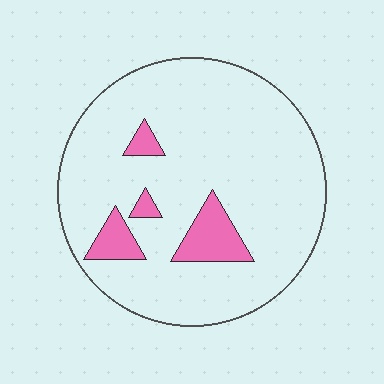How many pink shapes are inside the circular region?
4.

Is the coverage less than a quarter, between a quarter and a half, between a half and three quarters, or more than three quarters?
Less than a quarter.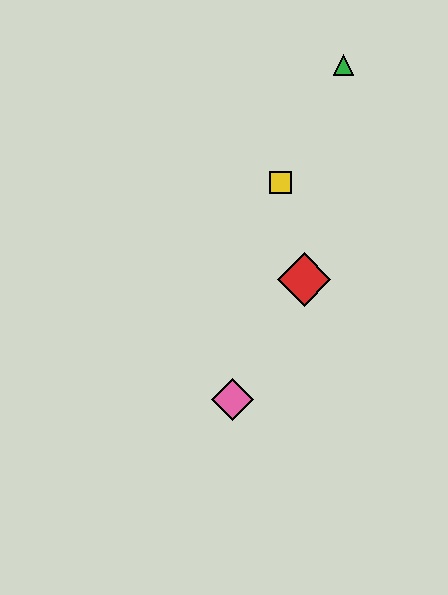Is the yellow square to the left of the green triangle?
Yes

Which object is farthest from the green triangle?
The pink diamond is farthest from the green triangle.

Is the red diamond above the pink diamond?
Yes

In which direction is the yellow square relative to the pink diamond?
The yellow square is above the pink diamond.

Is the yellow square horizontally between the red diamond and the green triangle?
No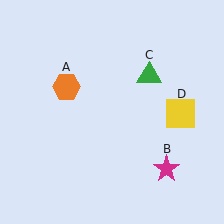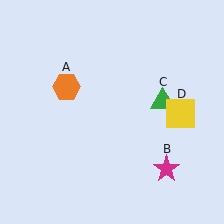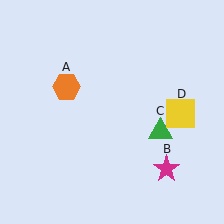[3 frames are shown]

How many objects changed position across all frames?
1 object changed position: green triangle (object C).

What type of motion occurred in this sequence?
The green triangle (object C) rotated clockwise around the center of the scene.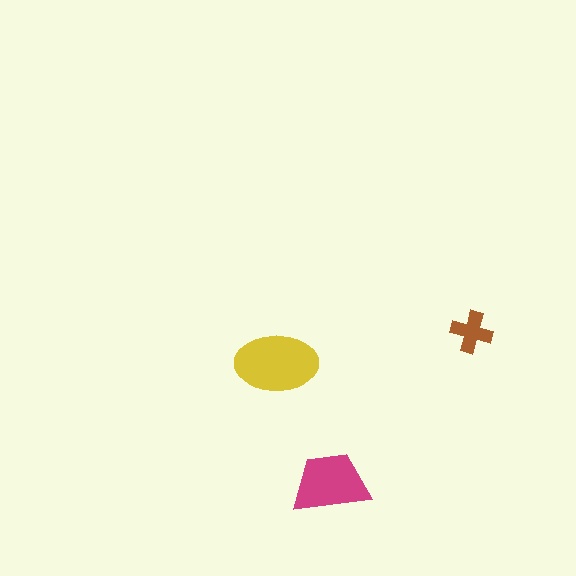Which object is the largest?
The yellow ellipse.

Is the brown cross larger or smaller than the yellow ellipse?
Smaller.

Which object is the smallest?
The brown cross.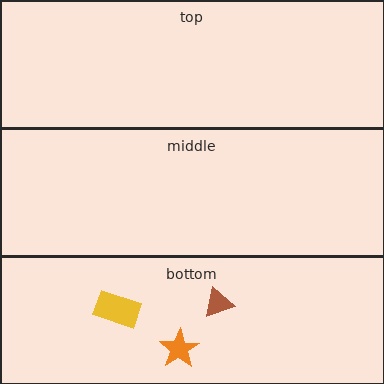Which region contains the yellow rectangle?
The bottom region.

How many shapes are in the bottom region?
3.